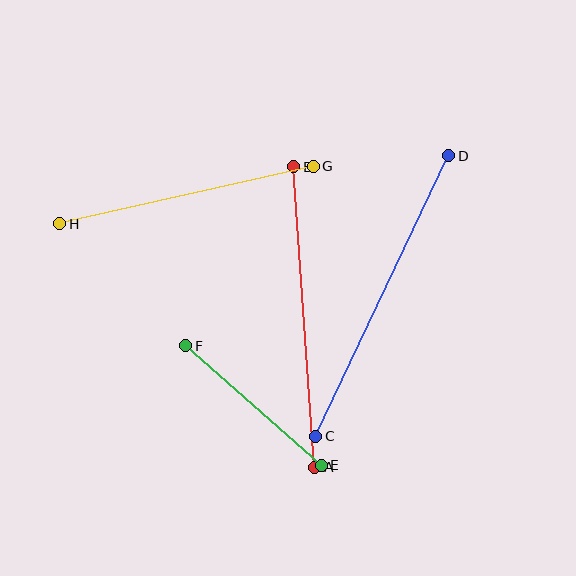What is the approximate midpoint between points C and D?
The midpoint is at approximately (382, 296) pixels.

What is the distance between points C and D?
The distance is approximately 311 pixels.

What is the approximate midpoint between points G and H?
The midpoint is at approximately (186, 195) pixels.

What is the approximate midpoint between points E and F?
The midpoint is at approximately (253, 406) pixels.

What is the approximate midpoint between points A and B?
The midpoint is at approximately (304, 317) pixels.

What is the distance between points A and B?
The distance is approximately 301 pixels.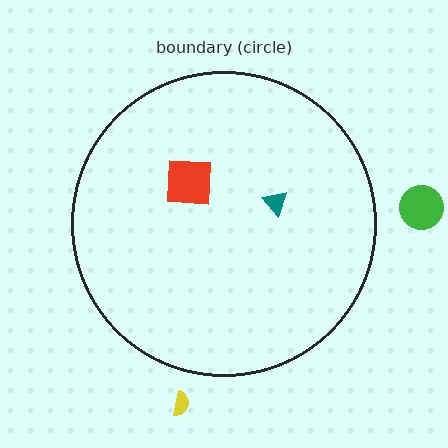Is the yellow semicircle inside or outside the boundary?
Outside.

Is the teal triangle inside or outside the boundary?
Inside.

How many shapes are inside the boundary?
2 inside, 2 outside.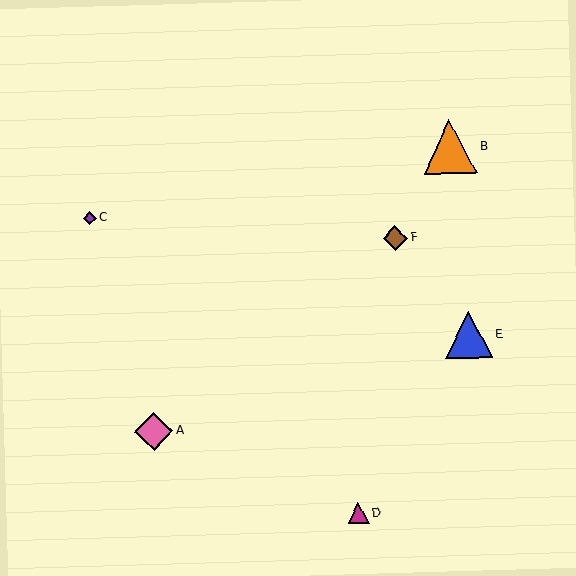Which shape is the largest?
The orange triangle (labeled B) is the largest.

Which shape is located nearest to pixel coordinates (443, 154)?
The orange triangle (labeled B) at (450, 147) is nearest to that location.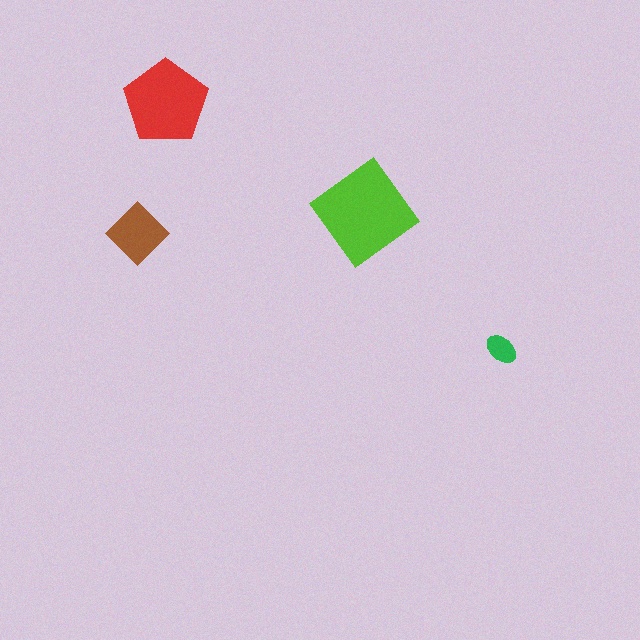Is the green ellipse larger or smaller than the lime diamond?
Smaller.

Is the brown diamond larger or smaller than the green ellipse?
Larger.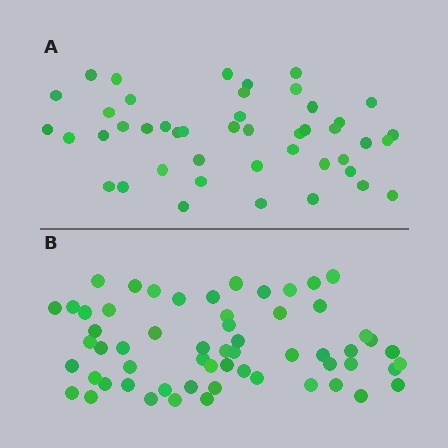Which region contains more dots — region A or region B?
Region B (the bottom region) has more dots.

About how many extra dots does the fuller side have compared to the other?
Region B has approximately 15 more dots than region A.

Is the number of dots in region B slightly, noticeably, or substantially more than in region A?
Region B has noticeably more, but not dramatically so. The ratio is roughly 1.3 to 1.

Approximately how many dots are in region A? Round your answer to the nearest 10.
About 40 dots. (The exact count is 45, which rounds to 40.)